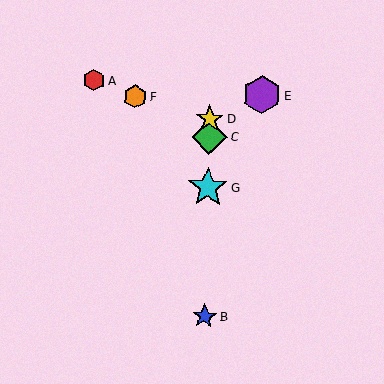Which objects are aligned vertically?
Objects B, C, D, G are aligned vertically.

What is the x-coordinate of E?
Object E is at x≈262.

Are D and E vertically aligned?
No, D is at x≈210 and E is at x≈262.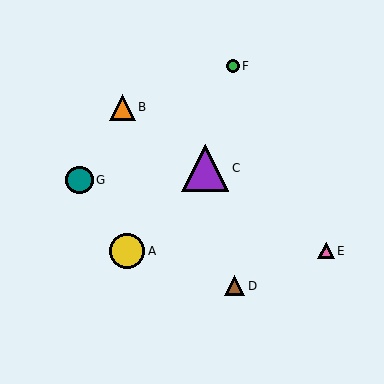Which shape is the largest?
The purple triangle (labeled C) is the largest.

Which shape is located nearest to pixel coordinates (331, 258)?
The pink triangle (labeled E) at (326, 251) is nearest to that location.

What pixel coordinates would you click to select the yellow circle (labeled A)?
Click at (127, 251) to select the yellow circle A.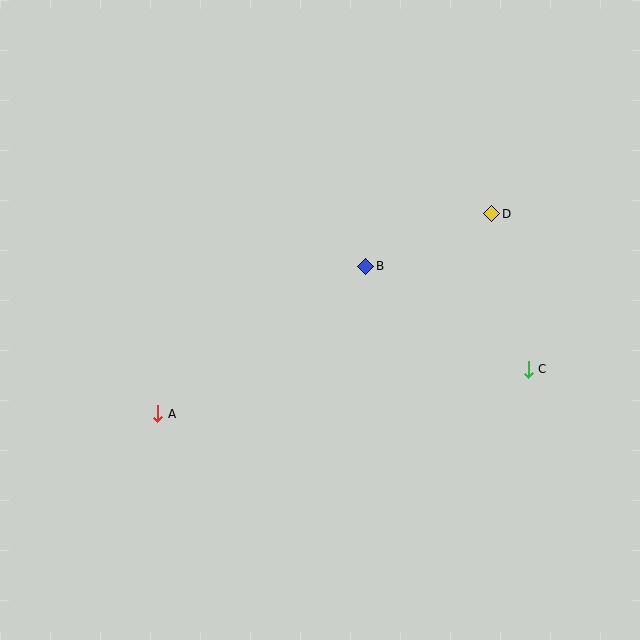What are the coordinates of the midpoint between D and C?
The midpoint between D and C is at (510, 291).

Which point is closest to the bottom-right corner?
Point C is closest to the bottom-right corner.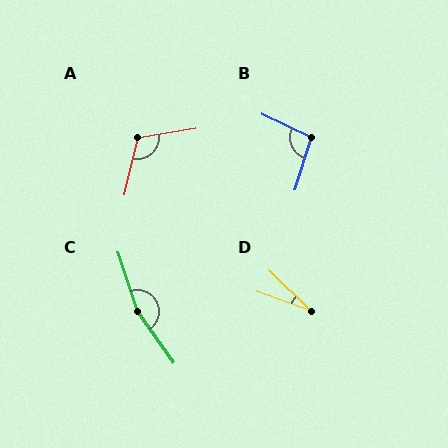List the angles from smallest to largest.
D (24°), B (98°), A (112°), C (163°).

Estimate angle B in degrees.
Approximately 98 degrees.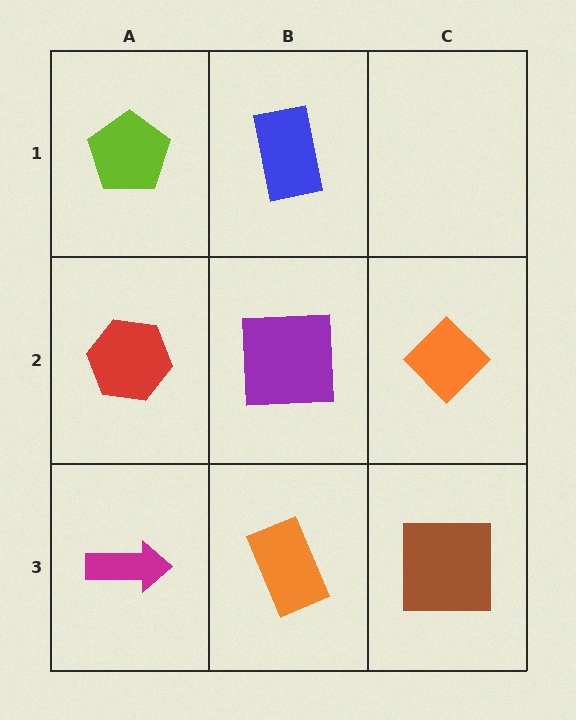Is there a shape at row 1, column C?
No, that cell is empty.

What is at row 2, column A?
A red hexagon.